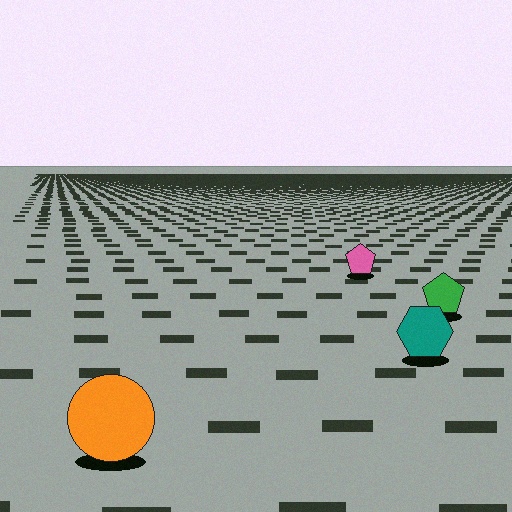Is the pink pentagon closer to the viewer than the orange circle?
No. The orange circle is closer — you can tell from the texture gradient: the ground texture is coarser near it.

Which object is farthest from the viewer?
The pink pentagon is farthest from the viewer. It appears smaller and the ground texture around it is denser.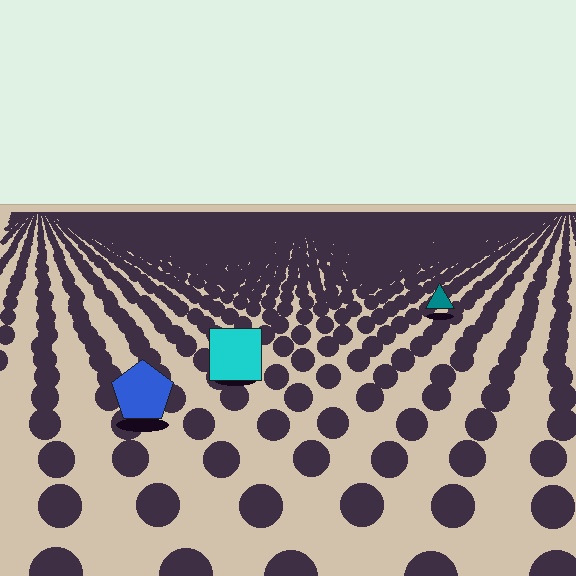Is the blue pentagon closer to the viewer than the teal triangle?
Yes. The blue pentagon is closer — you can tell from the texture gradient: the ground texture is coarser near it.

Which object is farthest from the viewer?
The teal triangle is farthest from the viewer. It appears smaller and the ground texture around it is denser.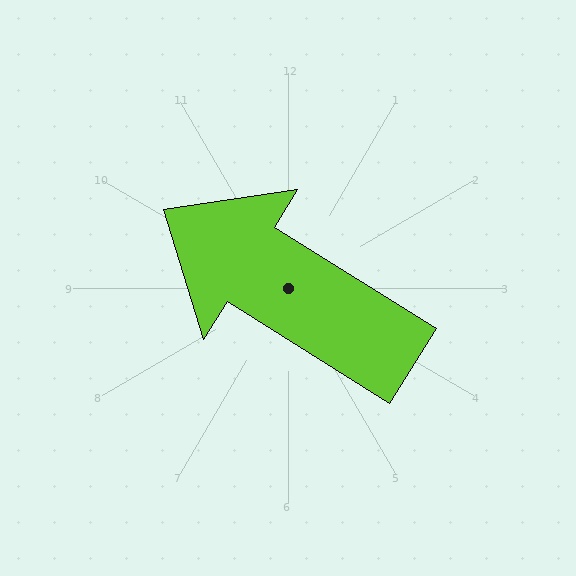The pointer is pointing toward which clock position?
Roughly 10 o'clock.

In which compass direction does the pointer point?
Northwest.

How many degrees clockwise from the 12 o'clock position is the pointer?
Approximately 302 degrees.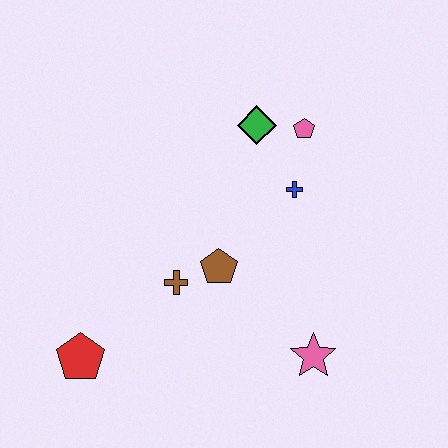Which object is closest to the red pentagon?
The brown cross is closest to the red pentagon.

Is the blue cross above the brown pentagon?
Yes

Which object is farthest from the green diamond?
The red pentagon is farthest from the green diamond.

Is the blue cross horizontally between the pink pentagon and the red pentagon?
Yes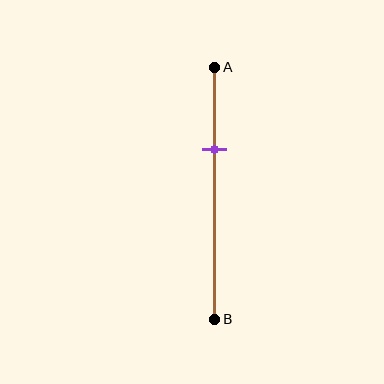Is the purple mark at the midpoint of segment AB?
No, the mark is at about 35% from A, not at the 50% midpoint.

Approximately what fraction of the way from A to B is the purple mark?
The purple mark is approximately 35% of the way from A to B.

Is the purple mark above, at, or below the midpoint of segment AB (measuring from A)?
The purple mark is above the midpoint of segment AB.